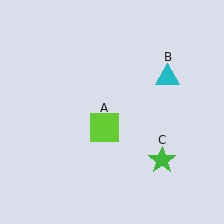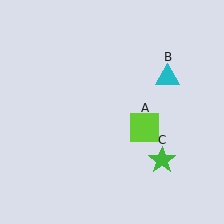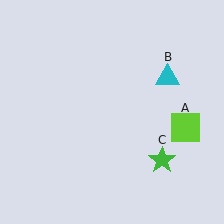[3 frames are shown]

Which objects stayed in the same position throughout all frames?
Cyan triangle (object B) and green star (object C) remained stationary.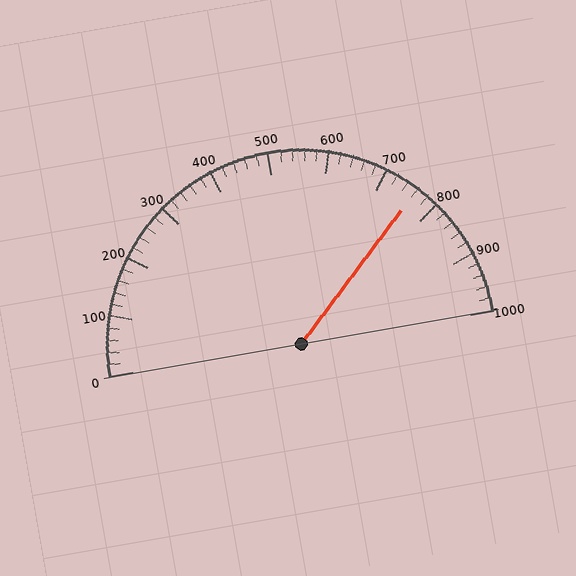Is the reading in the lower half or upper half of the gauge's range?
The reading is in the upper half of the range (0 to 1000).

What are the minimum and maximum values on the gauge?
The gauge ranges from 0 to 1000.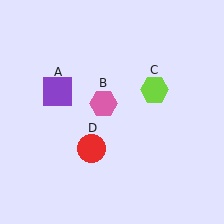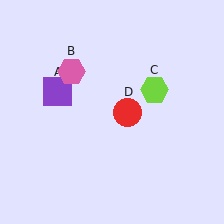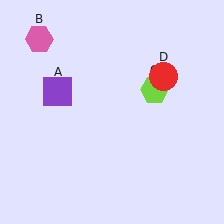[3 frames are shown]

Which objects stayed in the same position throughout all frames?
Purple square (object A) and lime hexagon (object C) remained stationary.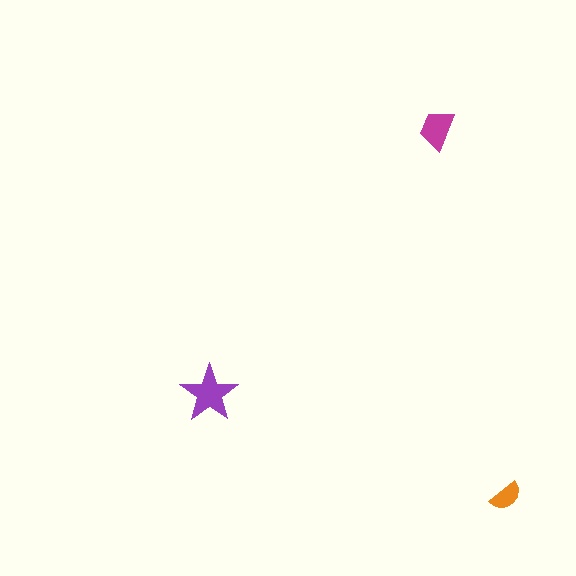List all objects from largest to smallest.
The purple star, the magenta trapezoid, the orange semicircle.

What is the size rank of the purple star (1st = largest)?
1st.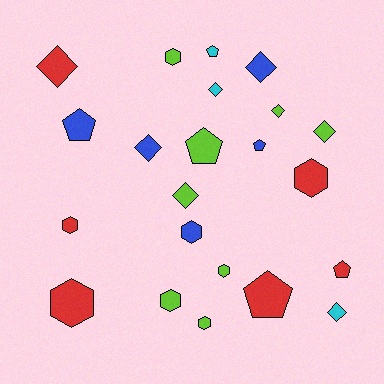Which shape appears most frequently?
Diamond, with 8 objects.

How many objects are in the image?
There are 22 objects.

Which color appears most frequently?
Lime, with 8 objects.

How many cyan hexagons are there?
There are no cyan hexagons.